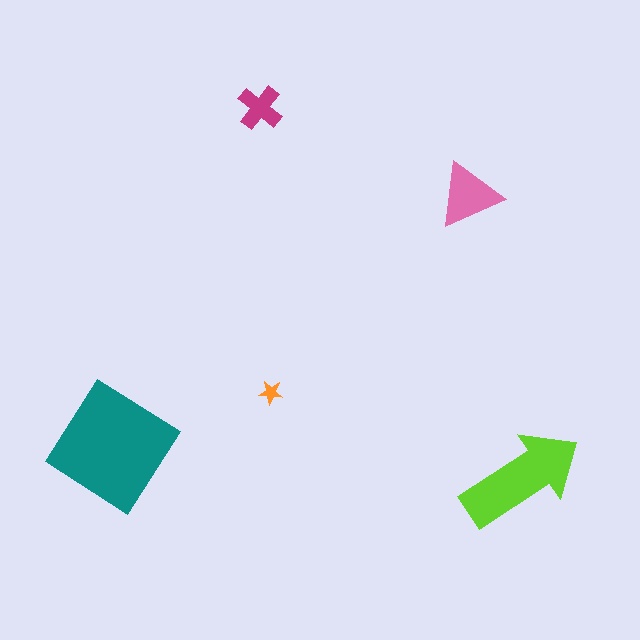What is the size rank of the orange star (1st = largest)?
5th.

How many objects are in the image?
There are 5 objects in the image.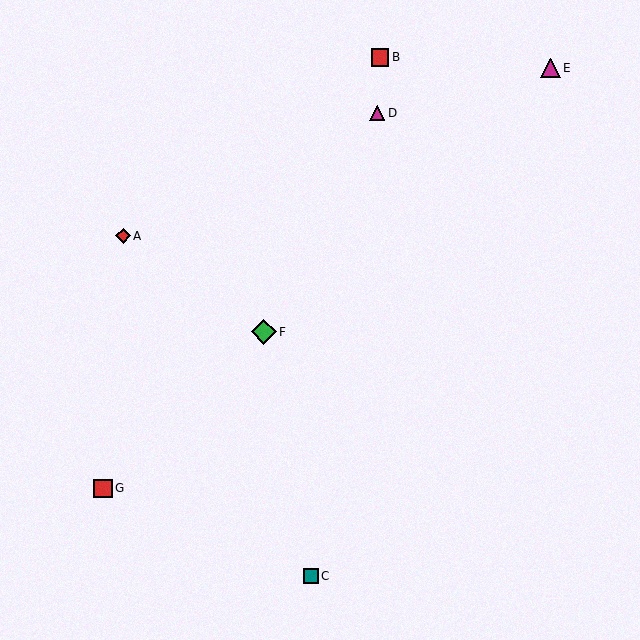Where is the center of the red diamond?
The center of the red diamond is at (123, 236).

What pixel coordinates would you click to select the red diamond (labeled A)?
Click at (123, 236) to select the red diamond A.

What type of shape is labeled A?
Shape A is a red diamond.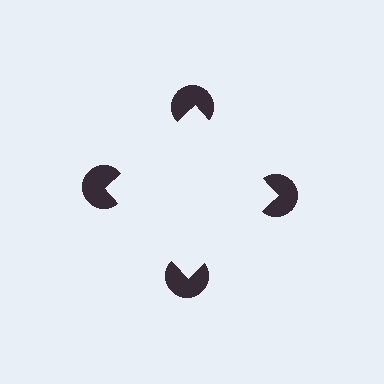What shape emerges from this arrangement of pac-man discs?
An illusory square — its edges are inferred from the aligned wedge cuts in the pac-man discs, not physically drawn.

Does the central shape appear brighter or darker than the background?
It typically appears slightly brighter than the background, even though no actual brightness change is drawn.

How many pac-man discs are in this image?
There are 4 — one at each vertex of the illusory square.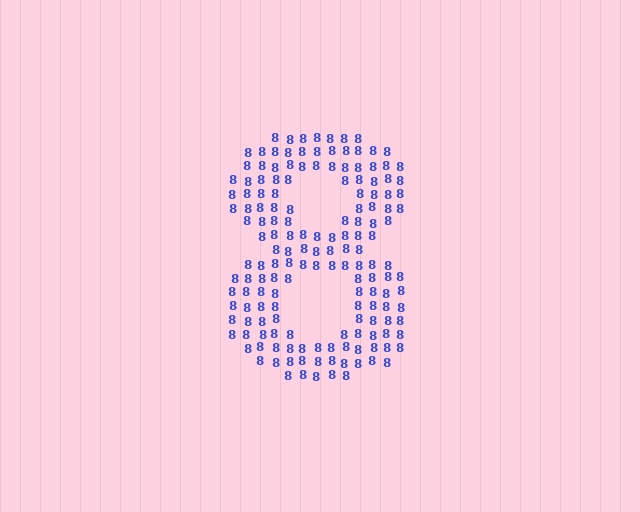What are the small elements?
The small elements are digit 8's.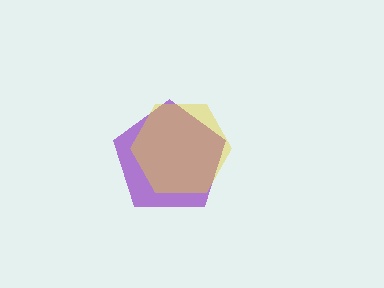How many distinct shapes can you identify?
There are 2 distinct shapes: a purple pentagon, a yellow hexagon.